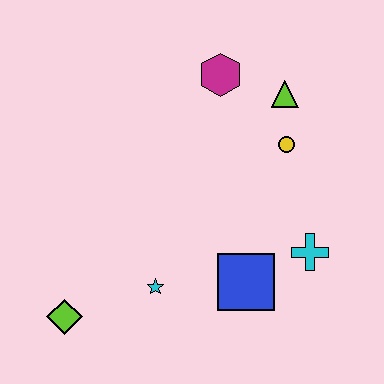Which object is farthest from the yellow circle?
The lime diamond is farthest from the yellow circle.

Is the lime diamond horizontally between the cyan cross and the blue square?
No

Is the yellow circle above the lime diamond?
Yes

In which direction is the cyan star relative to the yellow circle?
The cyan star is below the yellow circle.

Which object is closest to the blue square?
The cyan cross is closest to the blue square.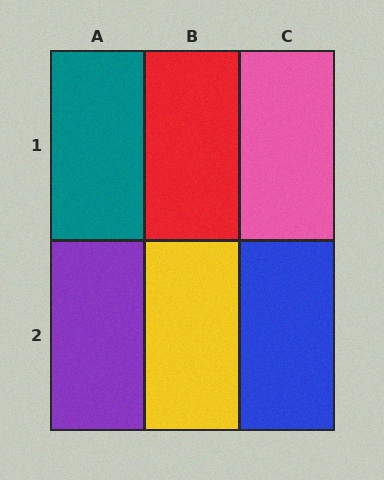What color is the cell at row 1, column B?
Red.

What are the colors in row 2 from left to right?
Purple, yellow, blue.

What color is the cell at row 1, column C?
Pink.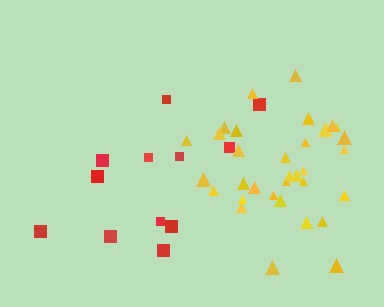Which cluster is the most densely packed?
Yellow.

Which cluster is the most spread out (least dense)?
Red.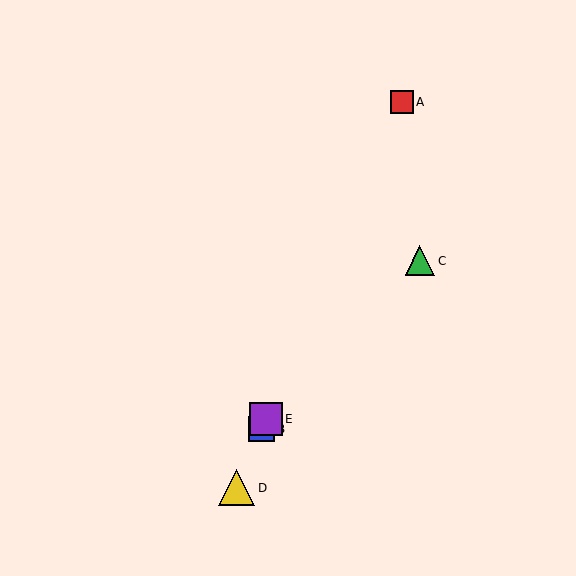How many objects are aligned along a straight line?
4 objects (A, B, D, E) are aligned along a straight line.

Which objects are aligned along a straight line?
Objects A, B, D, E are aligned along a straight line.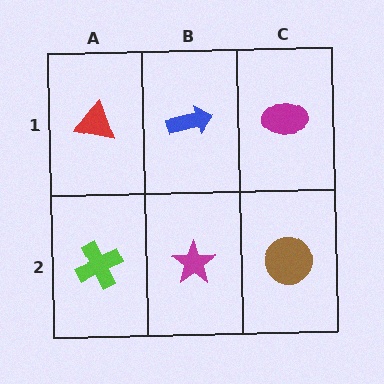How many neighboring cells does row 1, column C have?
2.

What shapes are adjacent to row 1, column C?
A brown circle (row 2, column C), a blue arrow (row 1, column B).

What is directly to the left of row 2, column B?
A lime cross.